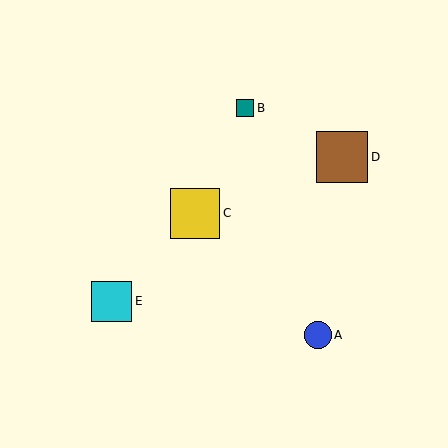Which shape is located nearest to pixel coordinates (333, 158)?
The brown square (labeled D) at (342, 157) is nearest to that location.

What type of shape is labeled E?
Shape E is a cyan square.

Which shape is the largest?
The brown square (labeled D) is the largest.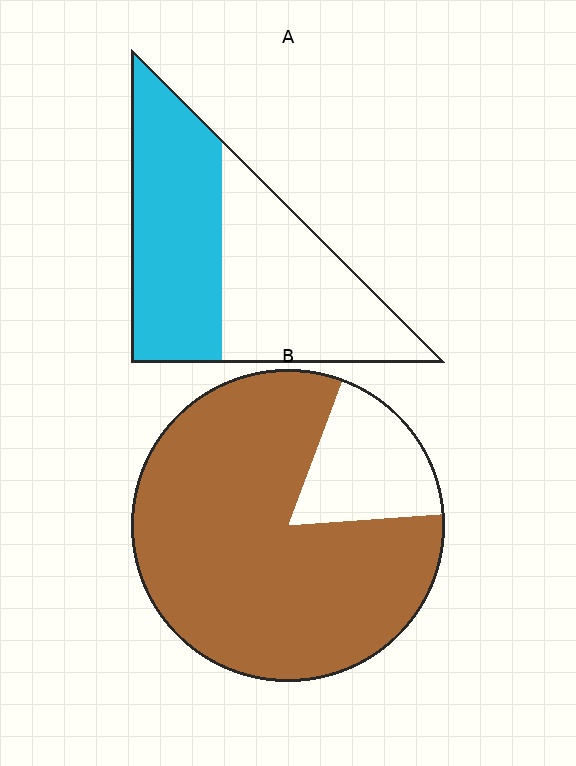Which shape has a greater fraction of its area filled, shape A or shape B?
Shape B.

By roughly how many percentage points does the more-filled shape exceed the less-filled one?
By roughly 30 percentage points (B over A).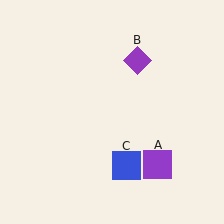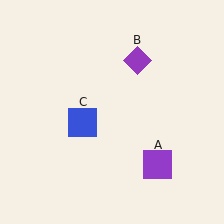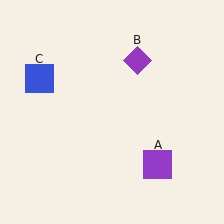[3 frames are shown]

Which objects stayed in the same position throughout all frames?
Purple square (object A) and purple diamond (object B) remained stationary.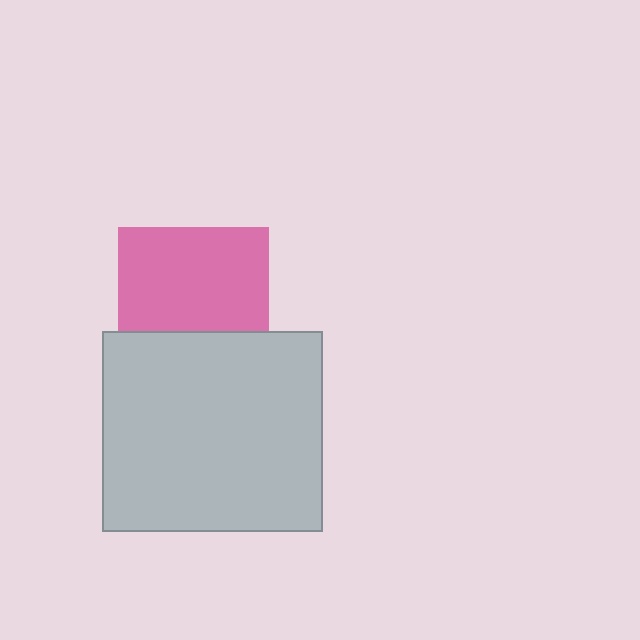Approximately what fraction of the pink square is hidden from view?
Roughly 31% of the pink square is hidden behind the light gray rectangle.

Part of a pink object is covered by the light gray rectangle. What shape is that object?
It is a square.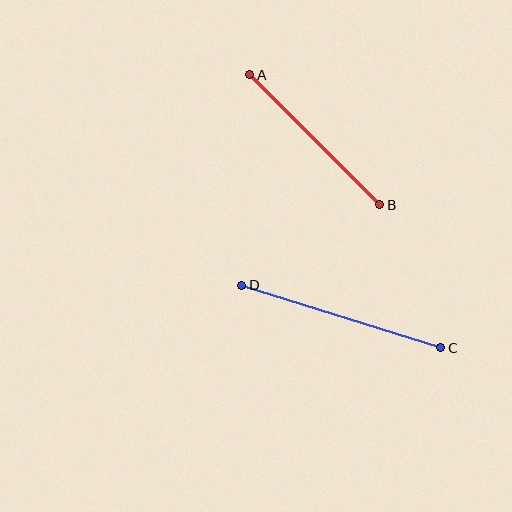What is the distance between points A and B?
The distance is approximately 184 pixels.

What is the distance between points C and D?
The distance is approximately 209 pixels.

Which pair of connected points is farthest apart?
Points C and D are farthest apart.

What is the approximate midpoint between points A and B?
The midpoint is at approximately (315, 140) pixels.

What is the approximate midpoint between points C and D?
The midpoint is at approximately (341, 316) pixels.